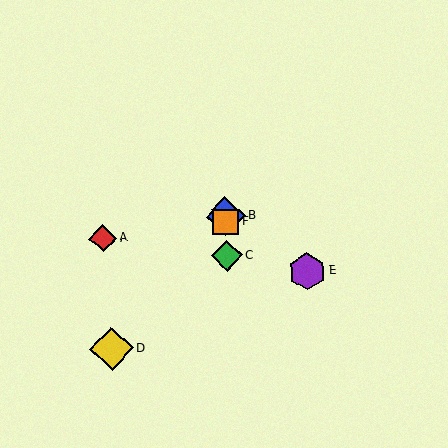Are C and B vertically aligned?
Yes, both are at x≈227.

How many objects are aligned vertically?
3 objects (B, C, F) are aligned vertically.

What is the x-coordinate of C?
Object C is at x≈227.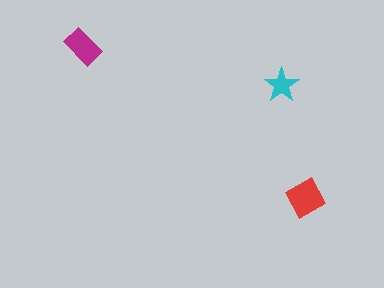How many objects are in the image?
There are 3 objects in the image.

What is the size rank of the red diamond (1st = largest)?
1st.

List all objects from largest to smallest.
The red diamond, the magenta rectangle, the cyan star.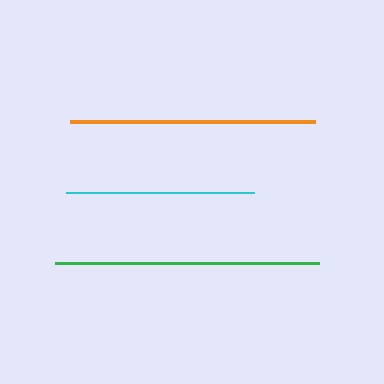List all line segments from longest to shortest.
From longest to shortest: green, orange, cyan.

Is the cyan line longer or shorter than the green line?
The green line is longer than the cyan line.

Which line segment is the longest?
The green line is the longest at approximately 264 pixels.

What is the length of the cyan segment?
The cyan segment is approximately 188 pixels long.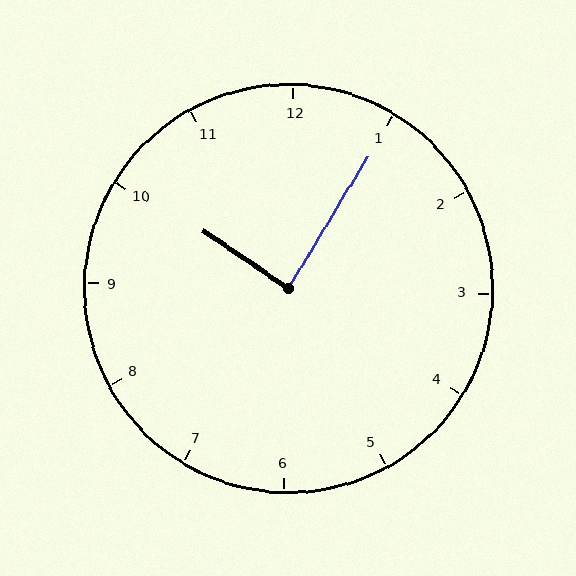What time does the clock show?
10:05.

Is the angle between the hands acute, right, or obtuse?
It is right.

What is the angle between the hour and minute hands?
Approximately 88 degrees.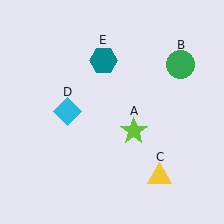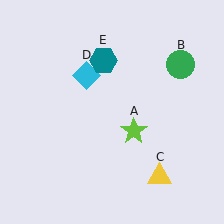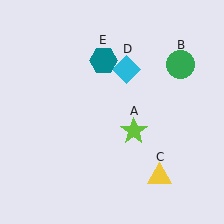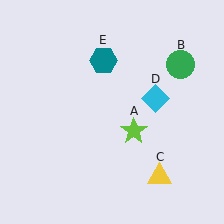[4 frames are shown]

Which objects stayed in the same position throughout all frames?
Lime star (object A) and green circle (object B) and yellow triangle (object C) and teal hexagon (object E) remained stationary.